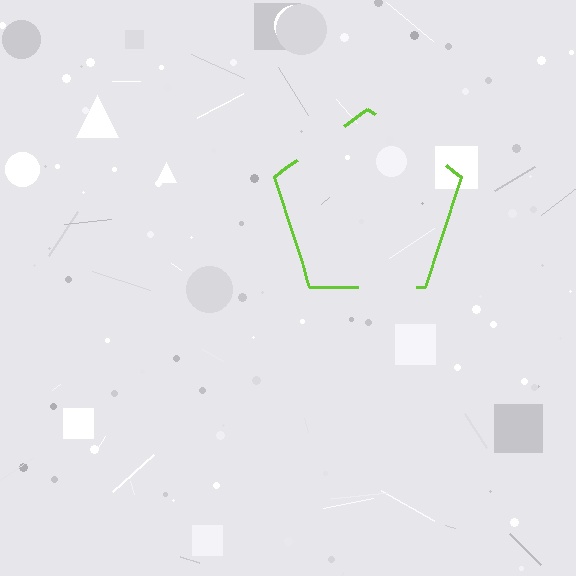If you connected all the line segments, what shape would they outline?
They would outline a pentagon.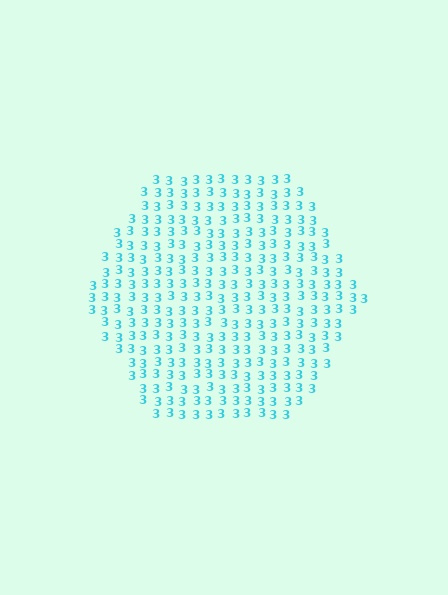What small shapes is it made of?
It is made of small digit 3's.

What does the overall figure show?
The overall figure shows a hexagon.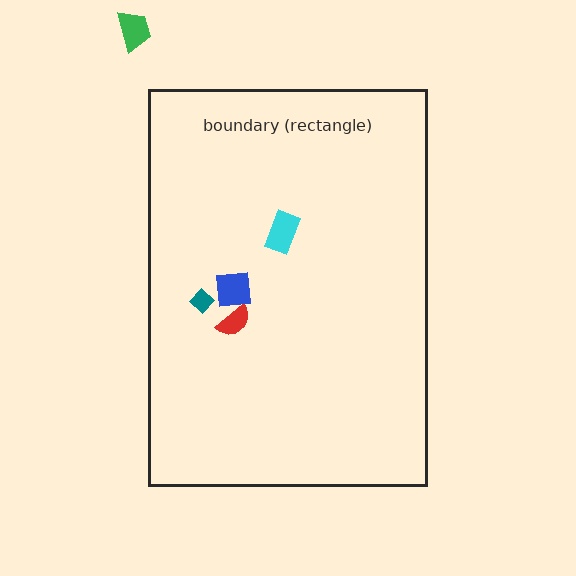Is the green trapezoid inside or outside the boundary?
Outside.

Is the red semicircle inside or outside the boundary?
Inside.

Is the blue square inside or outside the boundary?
Inside.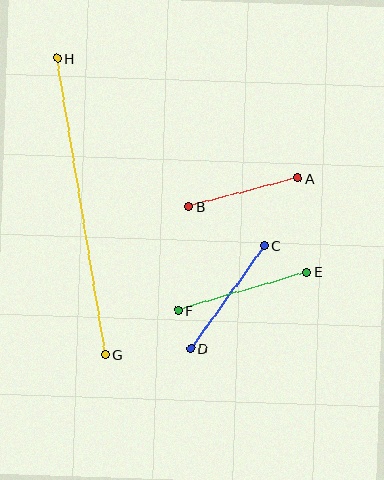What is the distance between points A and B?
The distance is approximately 112 pixels.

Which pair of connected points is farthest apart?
Points G and H are farthest apart.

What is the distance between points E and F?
The distance is approximately 134 pixels.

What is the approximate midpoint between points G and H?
The midpoint is at approximately (81, 206) pixels.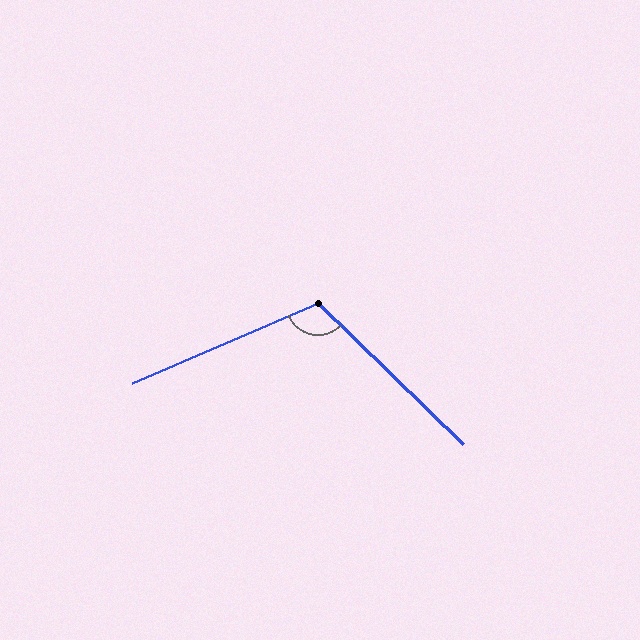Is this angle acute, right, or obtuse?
It is obtuse.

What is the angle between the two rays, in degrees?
Approximately 112 degrees.